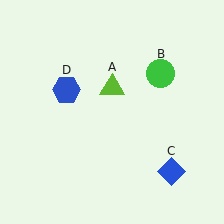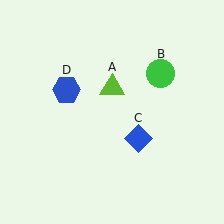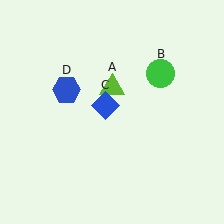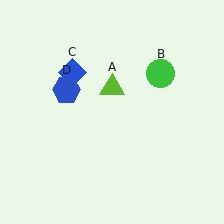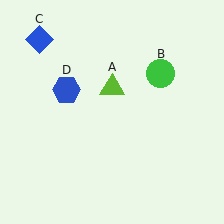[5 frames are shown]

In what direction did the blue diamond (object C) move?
The blue diamond (object C) moved up and to the left.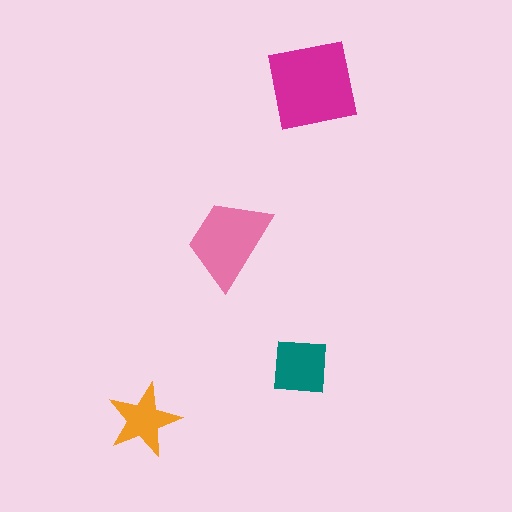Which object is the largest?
The magenta square.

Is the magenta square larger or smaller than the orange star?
Larger.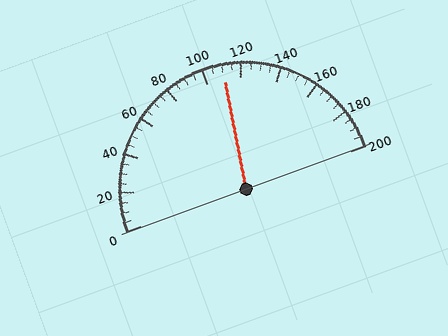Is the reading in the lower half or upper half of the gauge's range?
The reading is in the upper half of the range (0 to 200).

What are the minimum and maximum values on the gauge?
The gauge ranges from 0 to 200.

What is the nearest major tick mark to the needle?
The nearest major tick mark is 120.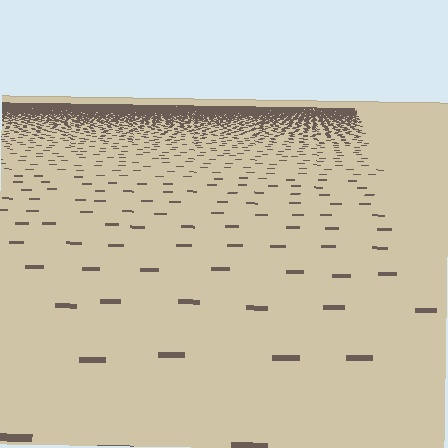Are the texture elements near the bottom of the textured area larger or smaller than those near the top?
Larger. Near the bottom, elements are closer to the viewer and appear at a bigger on-screen size.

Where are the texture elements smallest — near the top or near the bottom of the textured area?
Near the top.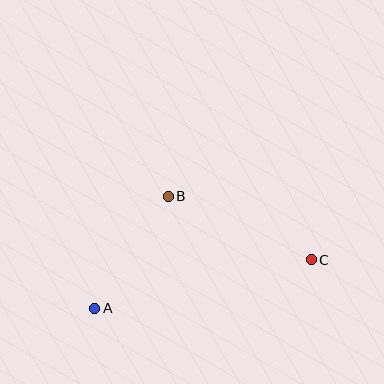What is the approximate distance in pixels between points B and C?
The distance between B and C is approximately 157 pixels.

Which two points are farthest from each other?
Points A and C are farthest from each other.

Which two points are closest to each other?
Points A and B are closest to each other.